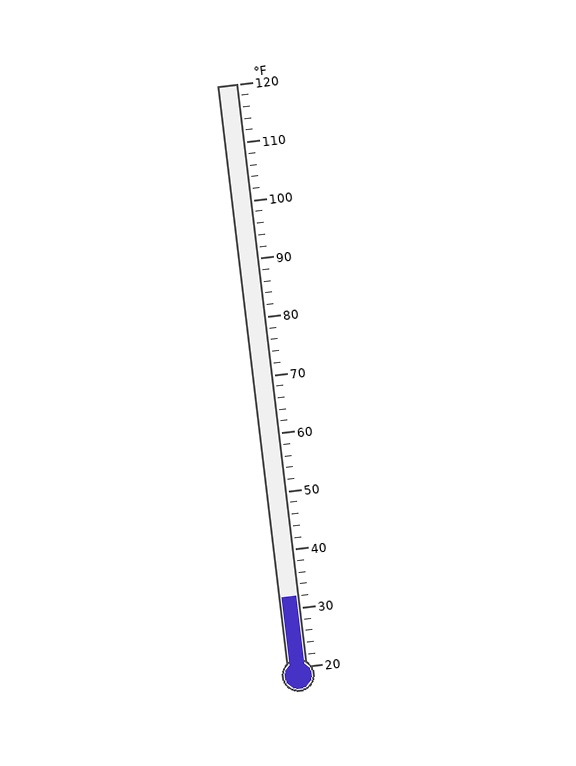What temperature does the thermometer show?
The thermometer shows approximately 32°F.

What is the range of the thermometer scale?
The thermometer scale ranges from 20°F to 120°F.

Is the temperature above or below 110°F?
The temperature is below 110°F.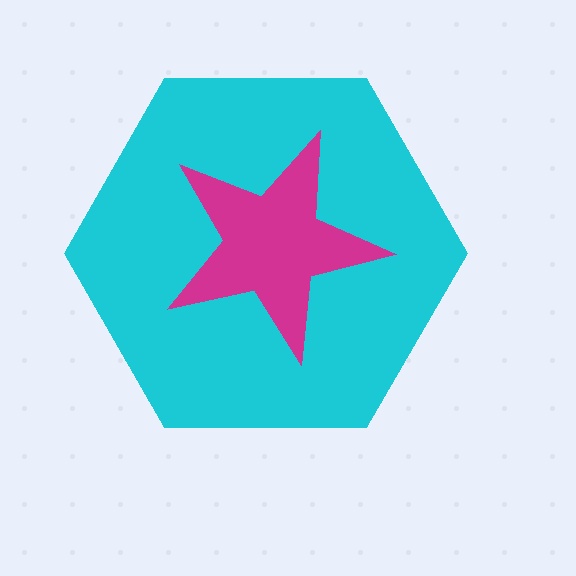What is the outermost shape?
The cyan hexagon.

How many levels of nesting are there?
2.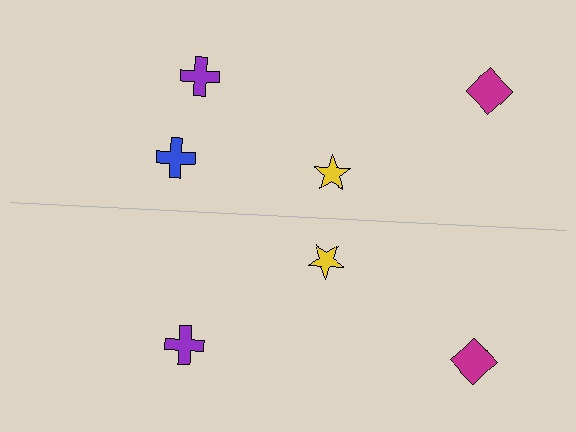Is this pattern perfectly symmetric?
No, the pattern is not perfectly symmetric. A blue cross is missing from the bottom side.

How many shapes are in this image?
There are 7 shapes in this image.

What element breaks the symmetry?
A blue cross is missing from the bottom side.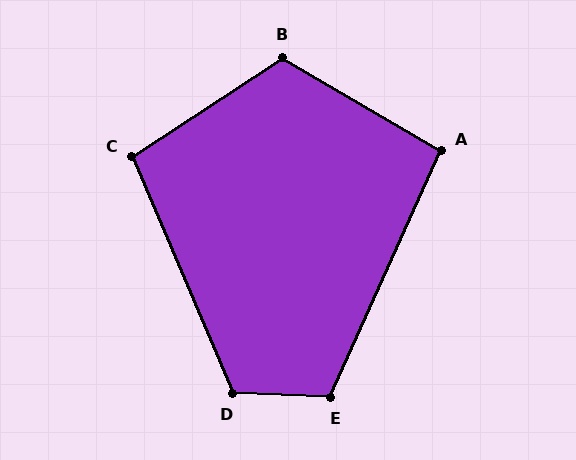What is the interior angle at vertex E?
Approximately 112 degrees (obtuse).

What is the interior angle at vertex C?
Approximately 100 degrees (obtuse).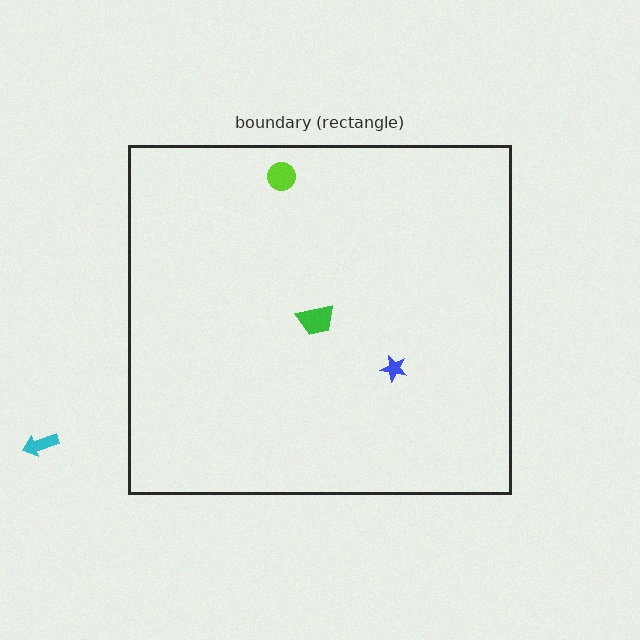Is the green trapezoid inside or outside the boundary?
Inside.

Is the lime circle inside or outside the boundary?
Inside.